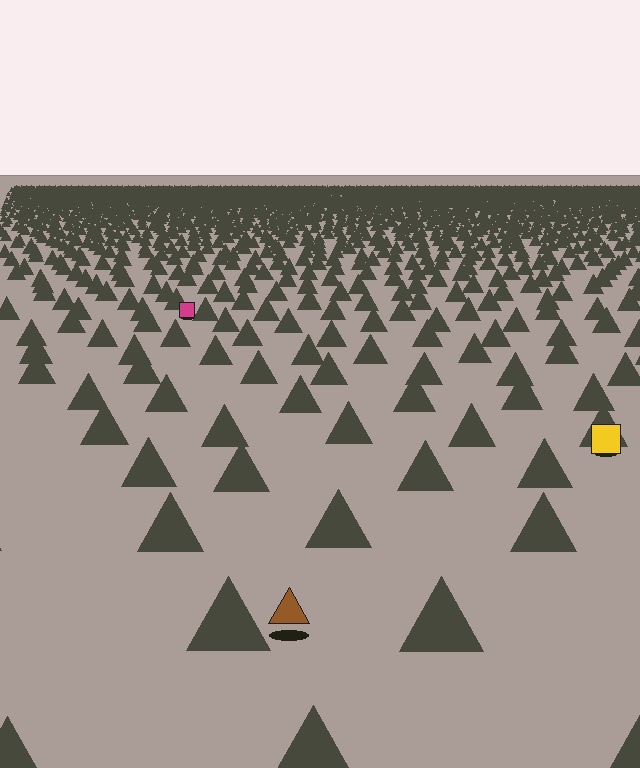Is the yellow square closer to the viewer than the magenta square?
Yes. The yellow square is closer — you can tell from the texture gradient: the ground texture is coarser near it.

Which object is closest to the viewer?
The brown triangle is closest. The texture marks near it are larger and more spread out.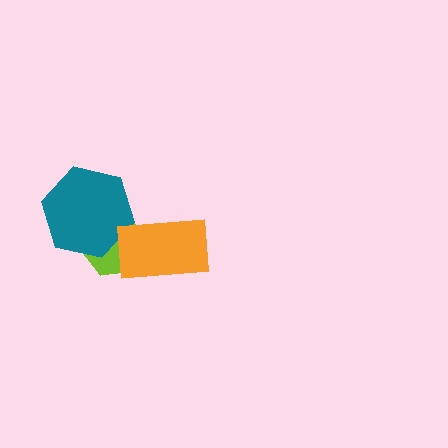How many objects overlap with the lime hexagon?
2 objects overlap with the lime hexagon.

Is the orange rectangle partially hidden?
No, no other shape covers it.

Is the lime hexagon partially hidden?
Yes, it is partially covered by another shape.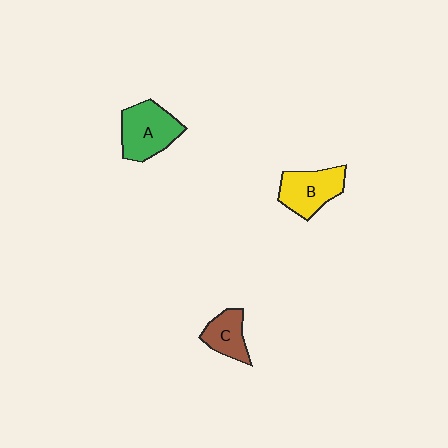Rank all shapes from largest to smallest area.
From largest to smallest: A (green), B (yellow), C (brown).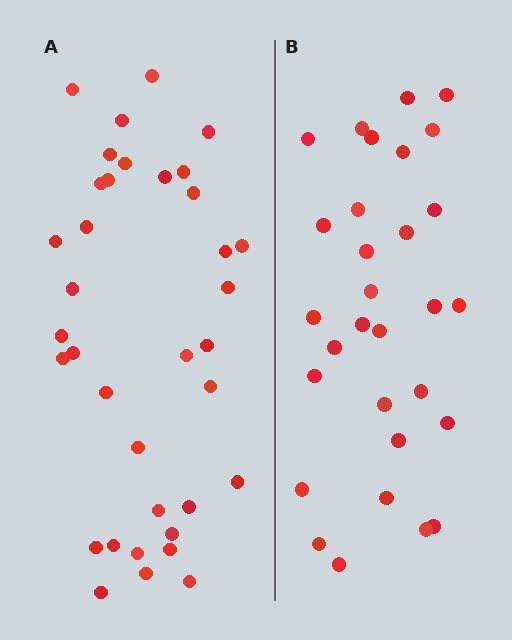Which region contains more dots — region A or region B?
Region A (the left region) has more dots.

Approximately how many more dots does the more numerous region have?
Region A has about 6 more dots than region B.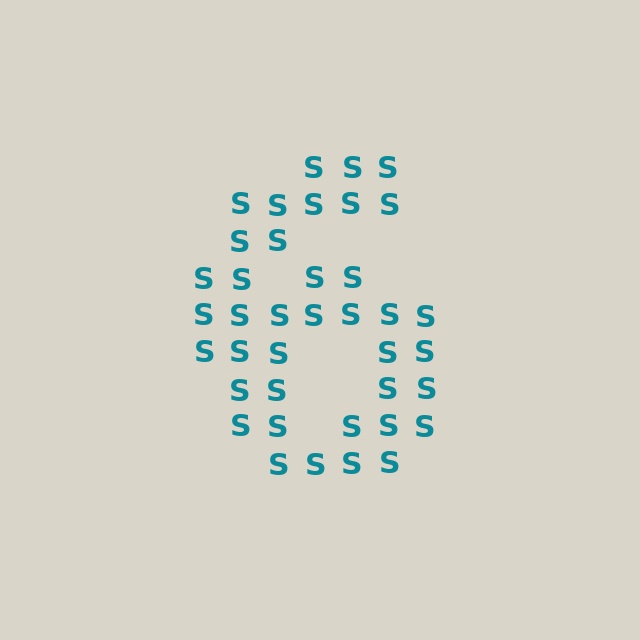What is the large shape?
The large shape is the digit 6.